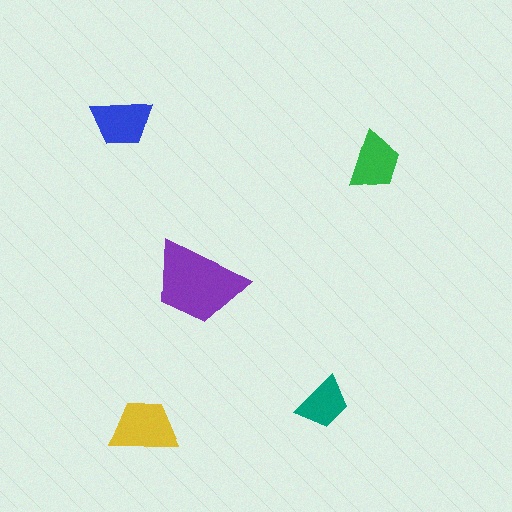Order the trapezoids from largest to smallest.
the purple one, the yellow one, the blue one, the green one, the teal one.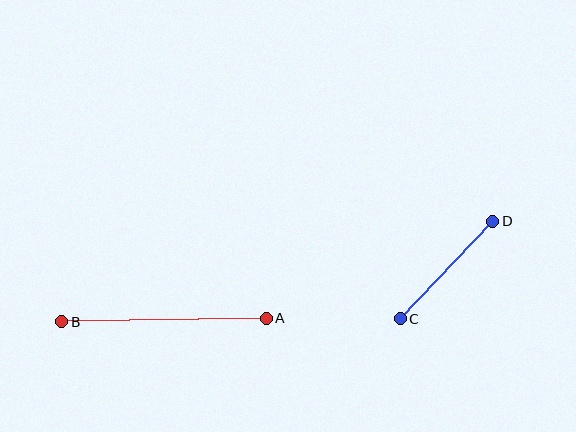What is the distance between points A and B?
The distance is approximately 205 pixels.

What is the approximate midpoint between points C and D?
The midpoint is at approximately (446, 270) pixels.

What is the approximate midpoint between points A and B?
The midpoint is at approximately (164, 320) pixels.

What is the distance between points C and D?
The distance is approximately 135 pixels.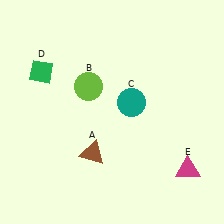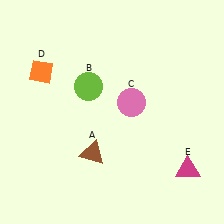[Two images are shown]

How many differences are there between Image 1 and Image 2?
There are 2 differences between the two images.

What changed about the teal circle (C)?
In Image 1, C is teal. In Image 2, it changed to pink.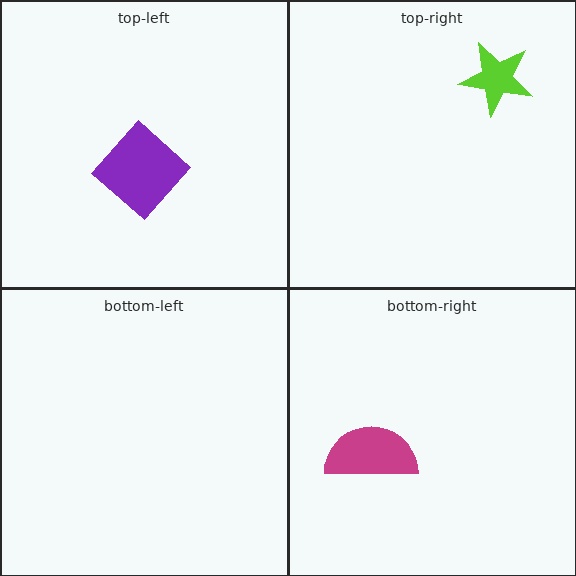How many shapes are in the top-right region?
1.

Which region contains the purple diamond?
The top-left region.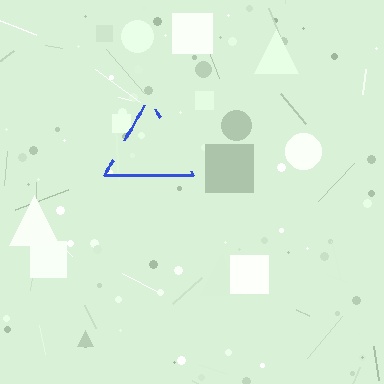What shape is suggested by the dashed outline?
The dashed outline suggests a triangle.